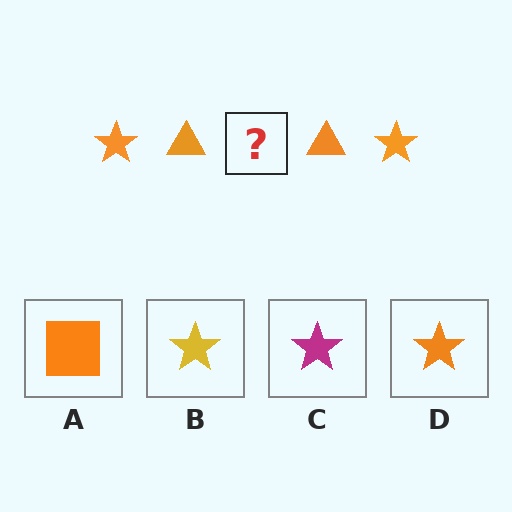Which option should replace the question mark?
Option D.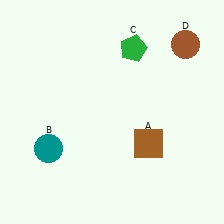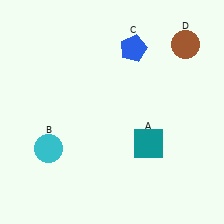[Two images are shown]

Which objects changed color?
A changed from brown to teal. B changed from teal to cyan. C changed from green to blue.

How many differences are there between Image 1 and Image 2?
There are 3 differences between the two images.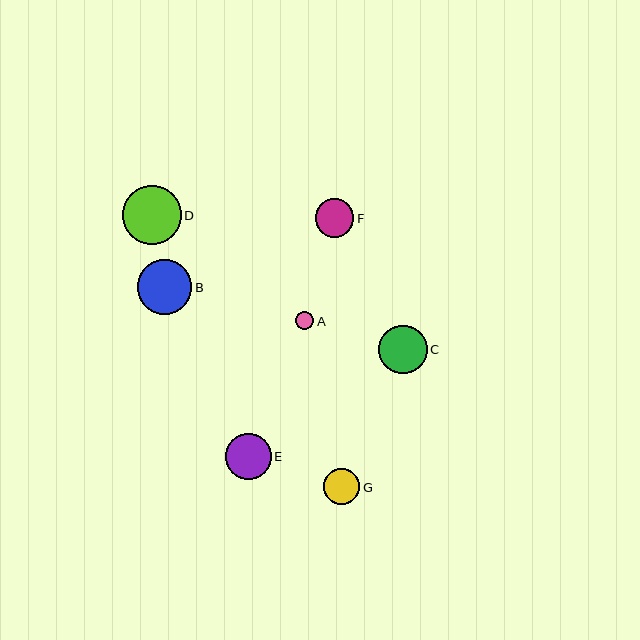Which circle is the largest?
Circle D is the largest with a size of approximately 59 pixels.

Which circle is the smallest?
Circle A is the smallest with a size of approximately 18 pixels.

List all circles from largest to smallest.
From largest to smallest: D, B, C, E, F, G, A.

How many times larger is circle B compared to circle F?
Circle B is approximately 1.4 times the size of circle F.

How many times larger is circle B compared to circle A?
Circle B is approximately 2.9 times the size of circle A.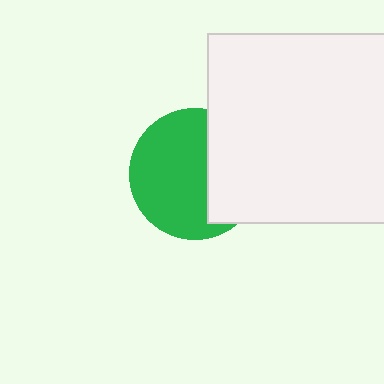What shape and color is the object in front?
The object in front is a white square.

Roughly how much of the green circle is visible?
About half of it is visible (roughly 64%).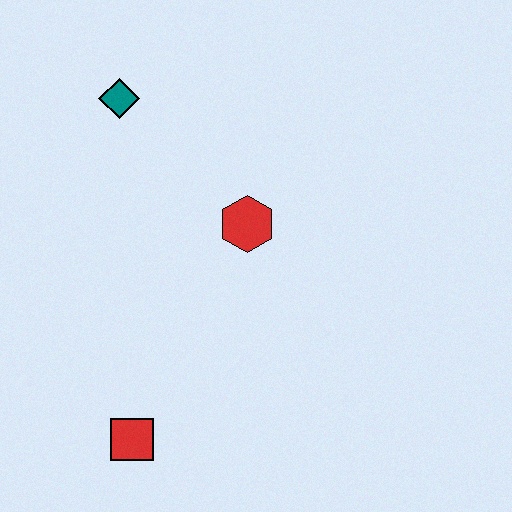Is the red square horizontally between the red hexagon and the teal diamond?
Yes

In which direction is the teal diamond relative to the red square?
The teal diamond is above the red square.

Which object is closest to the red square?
The red hexagon is closest to the red square.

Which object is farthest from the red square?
The teal diamond is farthest from the red square.